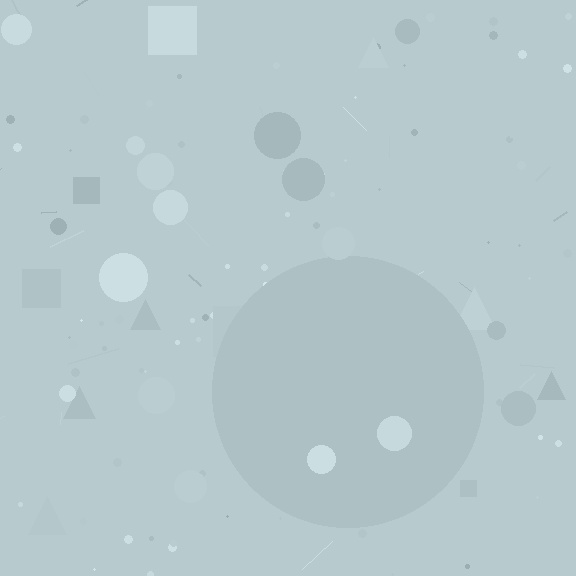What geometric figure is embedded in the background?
A circle is embedded in the background.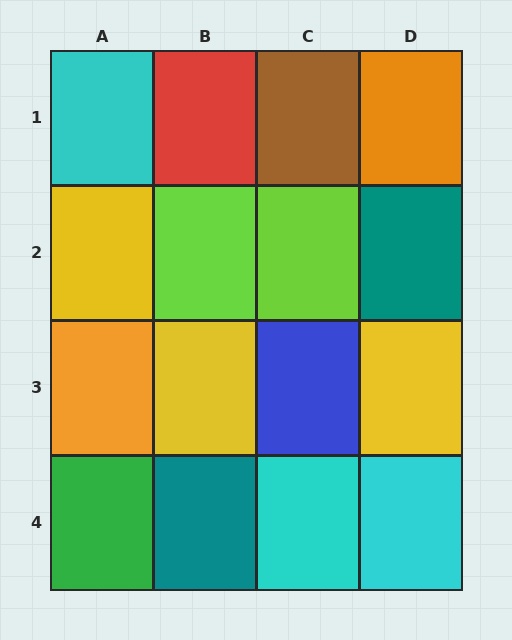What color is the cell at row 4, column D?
Cyan.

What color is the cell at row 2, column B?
Lime.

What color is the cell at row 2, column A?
Yellow.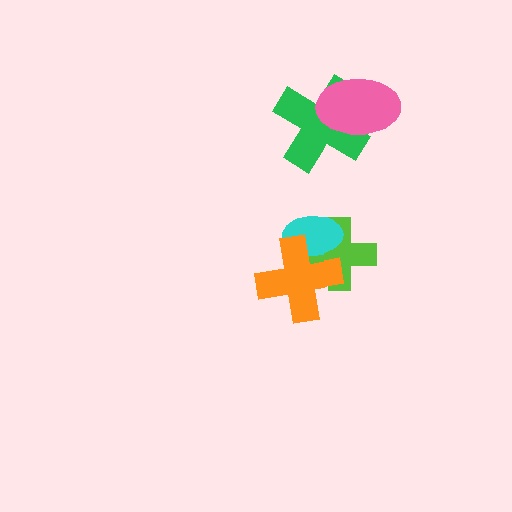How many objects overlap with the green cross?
1 object overlaps with the green cross.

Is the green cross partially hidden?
Yes, it is partially covered by another shape.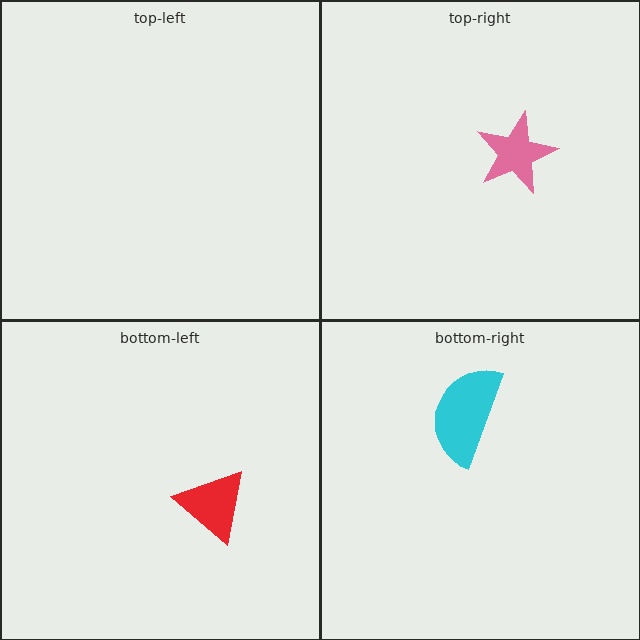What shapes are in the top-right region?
The pink star.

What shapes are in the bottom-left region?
The red triangle.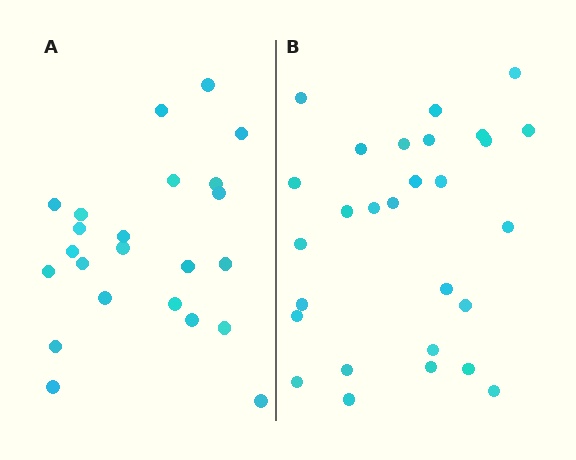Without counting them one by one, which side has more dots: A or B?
Region B (the right region) has more dots.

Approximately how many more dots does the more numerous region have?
Region B has about 5 more dots than region A.